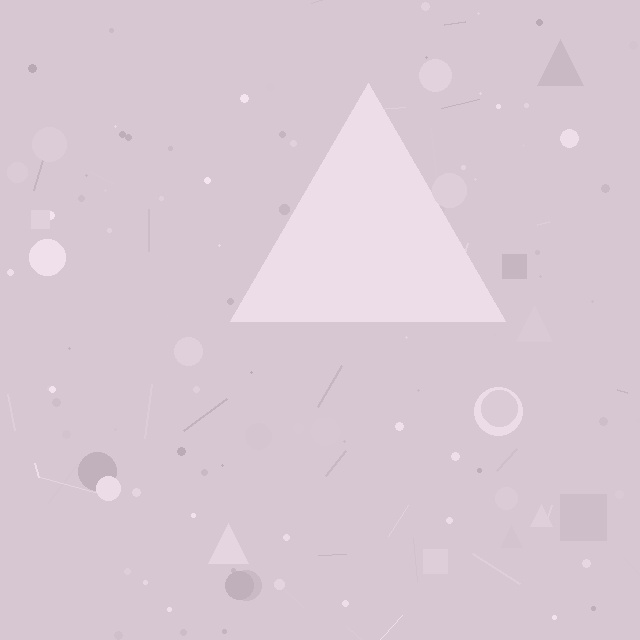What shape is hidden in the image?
A triangle is hidden in the image.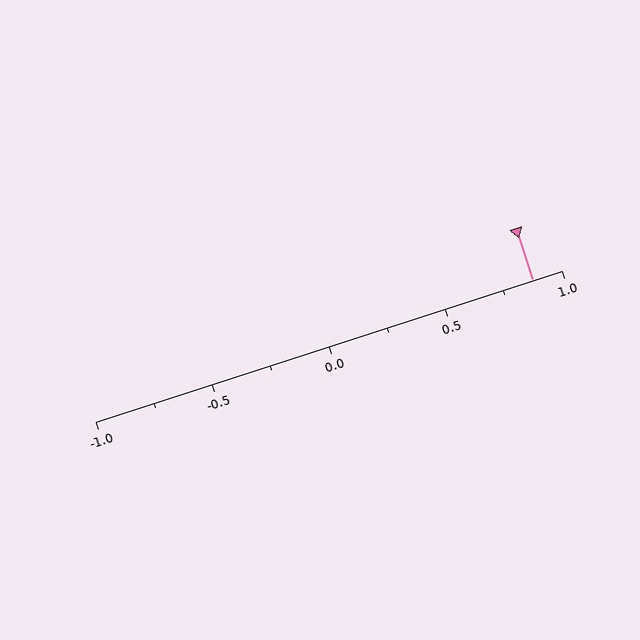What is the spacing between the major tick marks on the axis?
The major ticks are spaced 0.5 apart.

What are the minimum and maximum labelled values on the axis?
The axis runs from -1.0 to 1.0.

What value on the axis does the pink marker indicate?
The marker indicates approximately 0.88.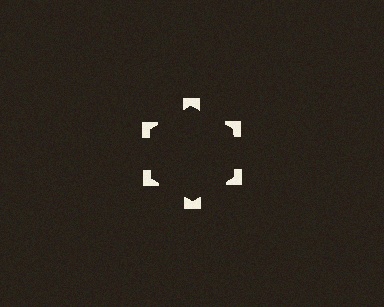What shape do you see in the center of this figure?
An illusory hexagon — its edges are inferred from the aligned wedge cuts in the notched squares, not physically drawn.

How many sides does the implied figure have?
6 sides.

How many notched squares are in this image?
There are 6 — one at each vertex of the illusory hexagon.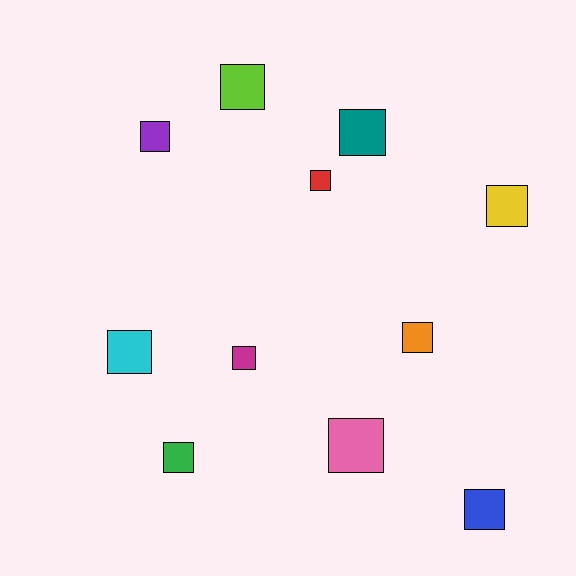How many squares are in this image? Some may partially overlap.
There are 11 squares.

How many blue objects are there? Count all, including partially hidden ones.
There is 1 blue object.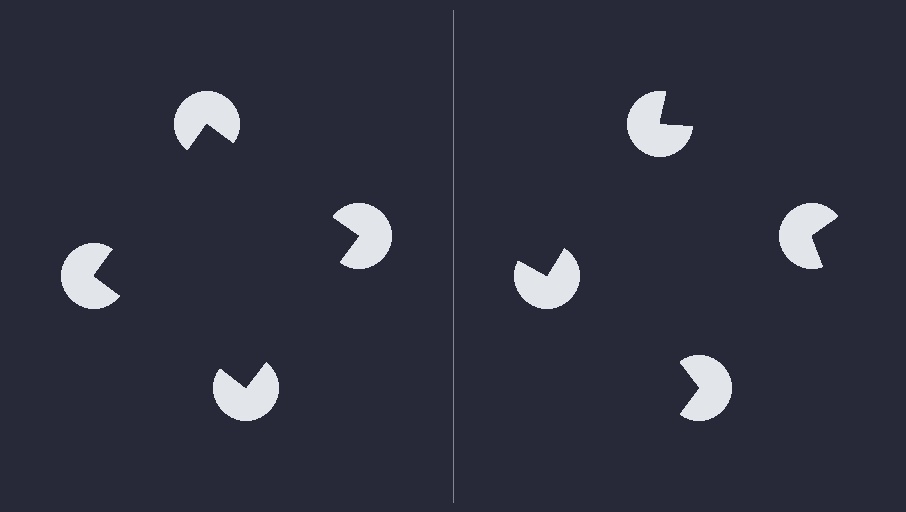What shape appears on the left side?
An illusory square.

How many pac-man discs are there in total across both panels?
8 — 4 on each side.